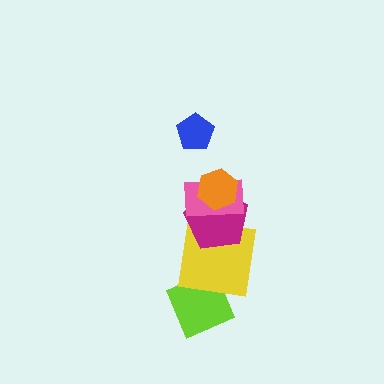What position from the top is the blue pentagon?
The blue pentagon is 1st from the top.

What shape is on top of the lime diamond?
The yellow square is on top of the lime diamond.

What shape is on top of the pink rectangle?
The orange hexagon is on top of the pink rectangle.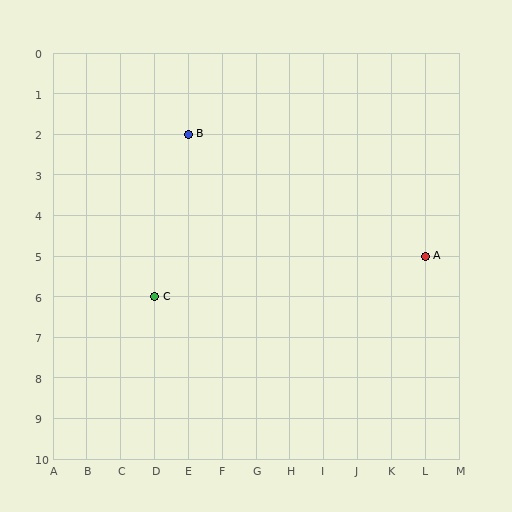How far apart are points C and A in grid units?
Points C and A are 8 columns and 1 row apart (about 8.1 grid units diagonally).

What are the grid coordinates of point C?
Point C is at grid coordinates (D, 6).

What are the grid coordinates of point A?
Point A is at grid coordinates (L, 5).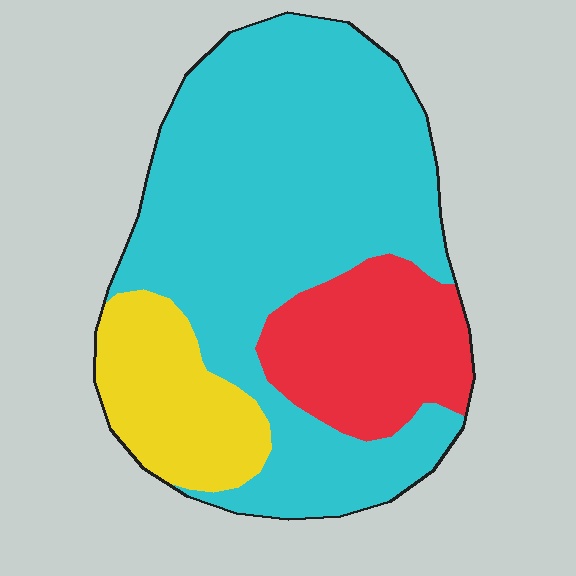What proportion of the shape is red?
Red covers about 20% of the shape.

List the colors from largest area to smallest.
From largest to smallest: cyan, red, yellow.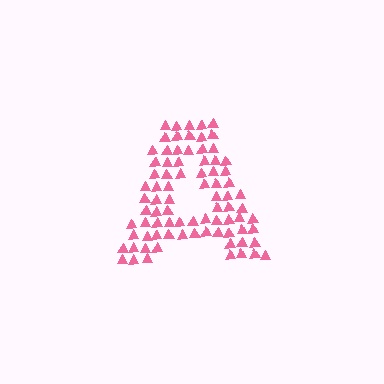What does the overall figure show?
The overall figure shows the letter A.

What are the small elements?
The small elements are triangles.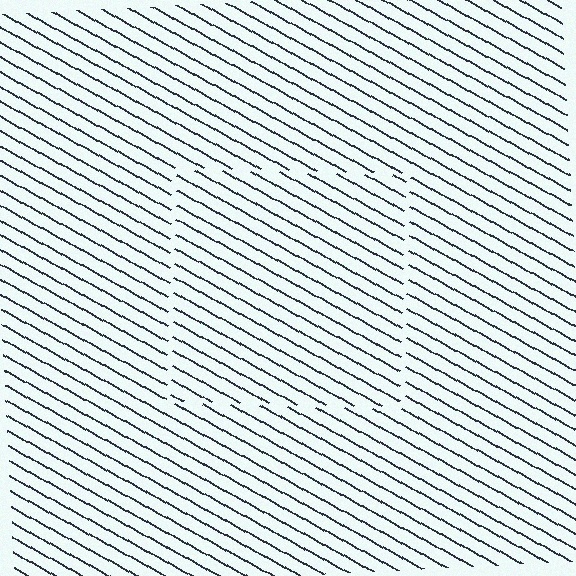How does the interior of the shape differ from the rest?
The interior of the shape contains the same grating, shifted by half a period — the contour is defined by the phase discontinuity where line-ends from the inner and outer gratings abut.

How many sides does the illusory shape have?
4 sides — the line-ends trace a square.